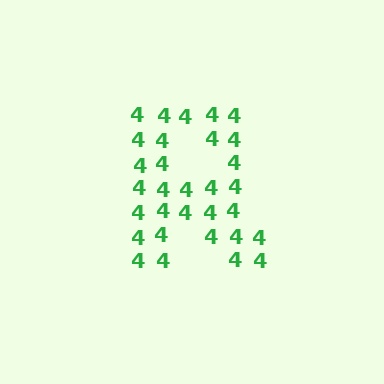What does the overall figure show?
The overall figure shows the letter R.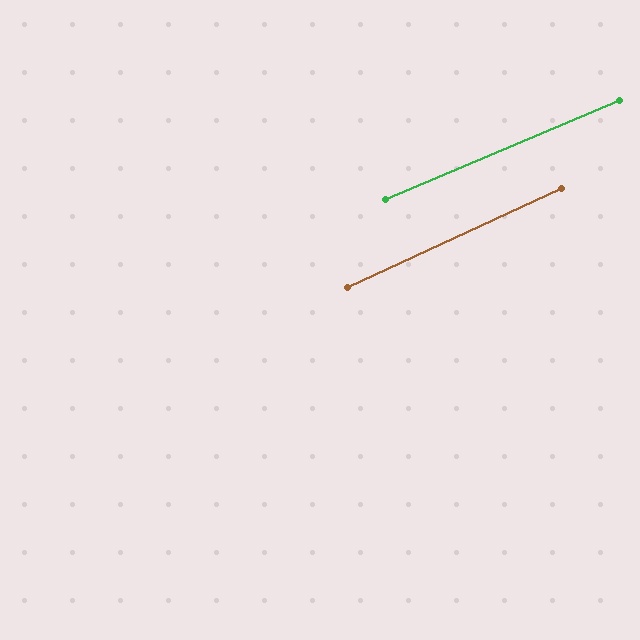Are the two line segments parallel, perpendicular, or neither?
Parallel — their directions differ by only 1.8°.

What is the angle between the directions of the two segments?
Approximately 2 degrees.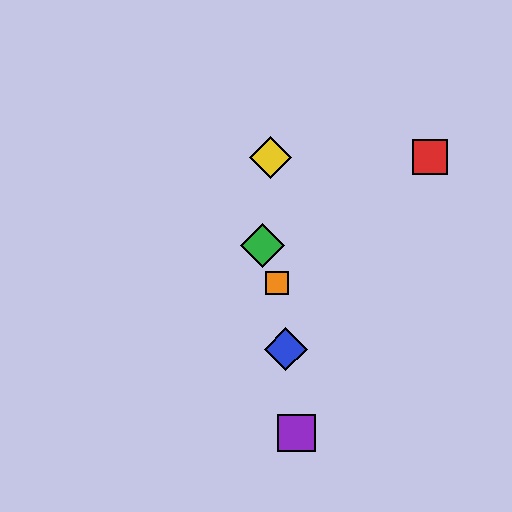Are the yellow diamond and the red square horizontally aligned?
Yes, both are at y≈157.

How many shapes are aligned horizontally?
2 shapes (the red square, the yellow diamond) are aligned horizontally.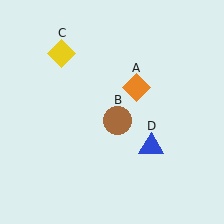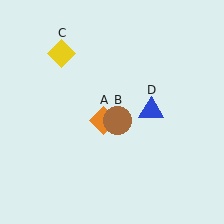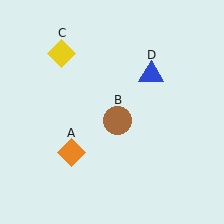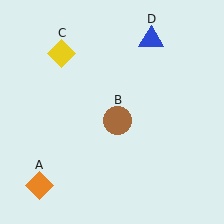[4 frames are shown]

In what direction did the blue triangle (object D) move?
The blue triangle (object D) moved up.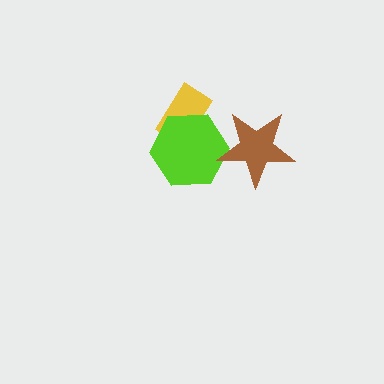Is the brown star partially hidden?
No, no other shape covers it.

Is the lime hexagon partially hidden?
Yes, it is partially covered by another shape.